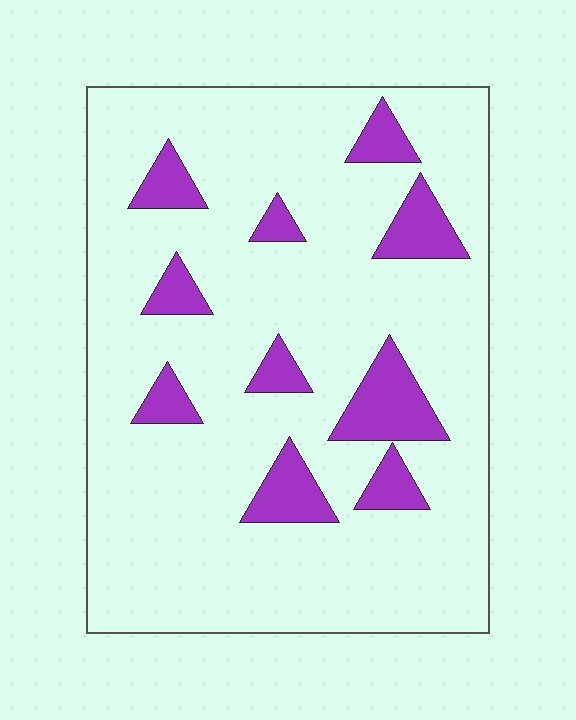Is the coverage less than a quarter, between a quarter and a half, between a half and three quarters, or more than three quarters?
Less than a quarter.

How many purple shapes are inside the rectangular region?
10.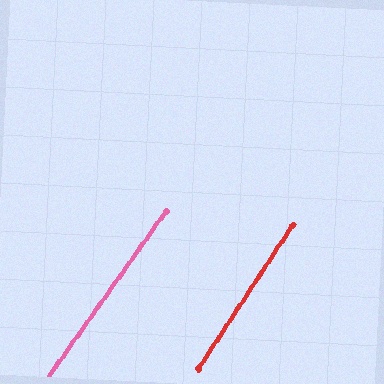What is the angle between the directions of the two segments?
Approximately 2 degrees.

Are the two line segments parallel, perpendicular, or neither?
Parallel — their directions differ by only 1.8°.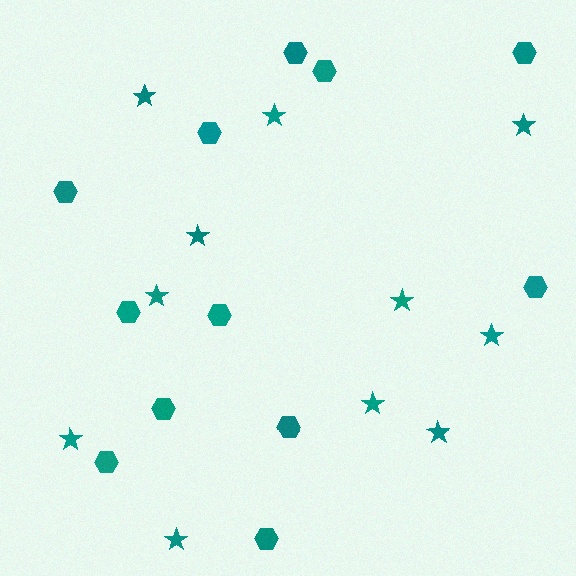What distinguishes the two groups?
There are 2 groups: one group of stars (11) and one group of hexagons (12).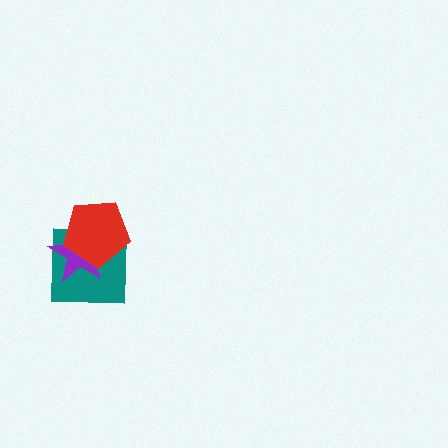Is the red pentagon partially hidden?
No, no other shape covers it.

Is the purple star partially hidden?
Yes, it is partially covered by another shape.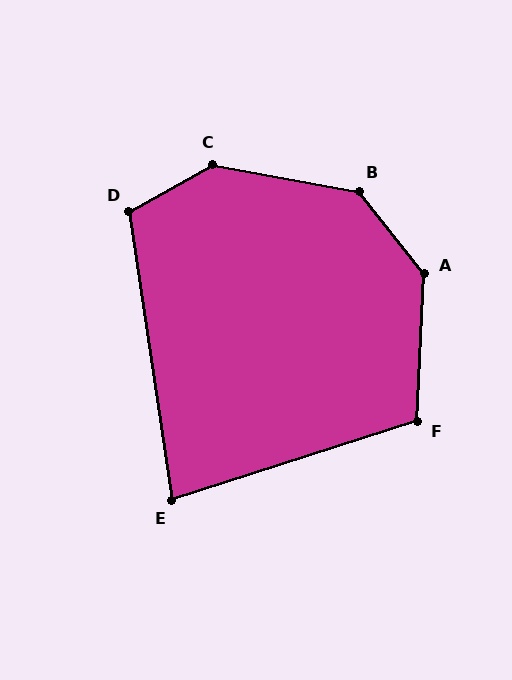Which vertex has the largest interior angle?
C, at approximately 140 degrees.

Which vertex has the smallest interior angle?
E, at approximately 81 degrees.